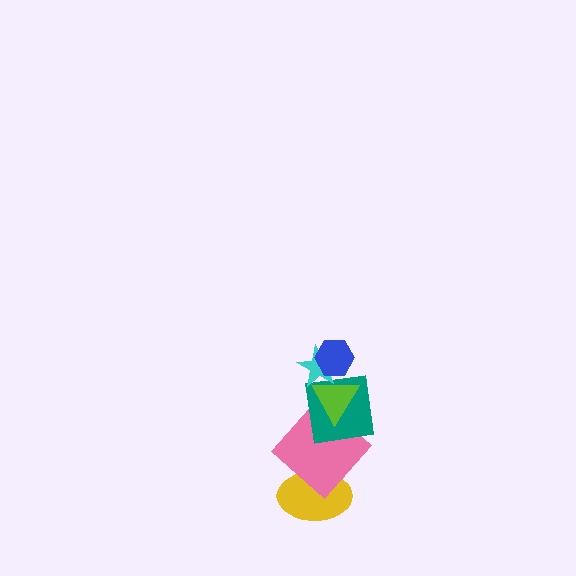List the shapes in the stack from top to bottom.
From top to bottom: the blue hexagon, the cyan star, the lime triangle, the teal square, the pink diamond, the yellow ellipse.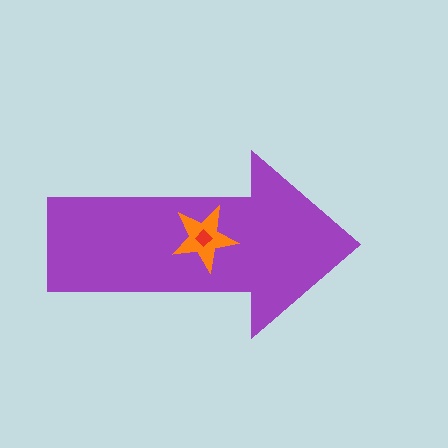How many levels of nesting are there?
3.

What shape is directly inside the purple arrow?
The orange star.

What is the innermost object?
The red diamond.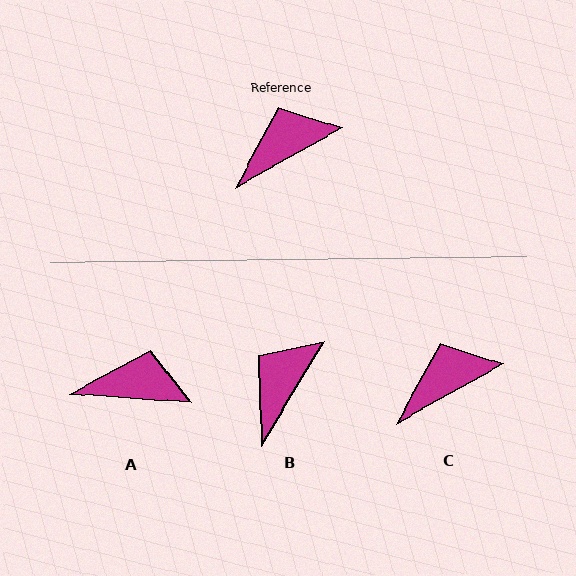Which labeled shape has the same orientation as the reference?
C.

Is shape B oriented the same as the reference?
No, it is off by about 30 degrees.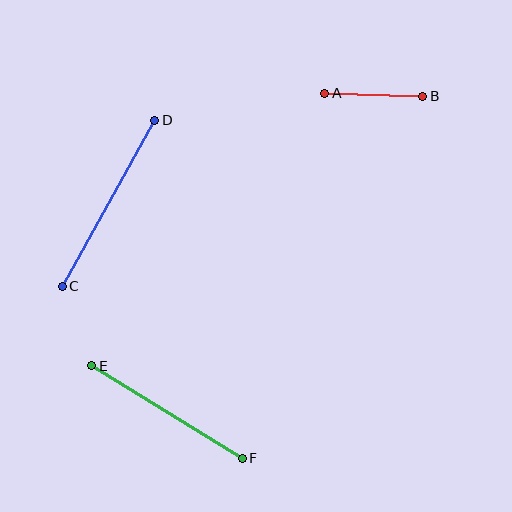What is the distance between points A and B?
The distance is approximately 98 pixels.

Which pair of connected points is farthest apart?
Points C and D are farthest apart.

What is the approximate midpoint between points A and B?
The midpoint is at approximately (374, 95) pixels.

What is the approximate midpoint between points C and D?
The midpoint is at approximately (108, 203) pixels.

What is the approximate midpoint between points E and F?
The midpoint is at approximately (167, 412) pixels.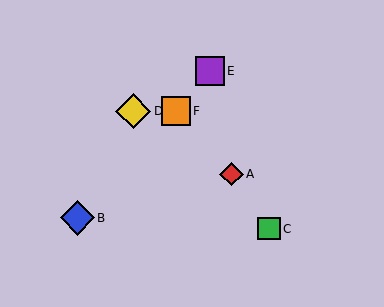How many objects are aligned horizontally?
2 objects (D, F) are aligned horizontally.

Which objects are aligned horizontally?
Objects D, F are aligned horizontally.